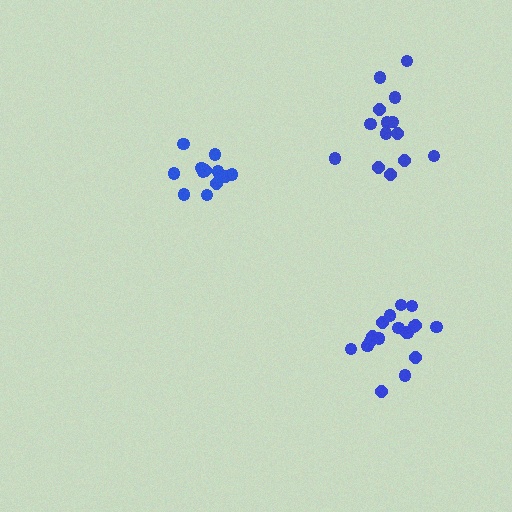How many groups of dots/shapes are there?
There are 3 groups.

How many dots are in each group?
Group 1: 12 dots, Group 2: 14 dots, Group 3: 18 dots (44 total).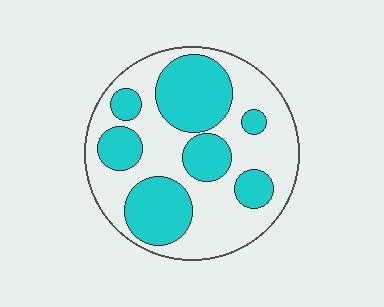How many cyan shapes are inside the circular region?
7.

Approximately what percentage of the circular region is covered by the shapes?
Approximately 40%.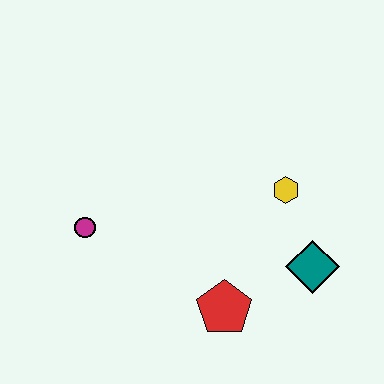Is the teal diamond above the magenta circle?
No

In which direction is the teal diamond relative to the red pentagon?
The teal diamond is to the right of the red pentagon.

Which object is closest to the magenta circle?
The red pentagon is closest to the magenta circle.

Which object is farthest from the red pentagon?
The magenta circle is farthest from the red pentagon.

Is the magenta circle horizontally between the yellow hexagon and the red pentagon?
No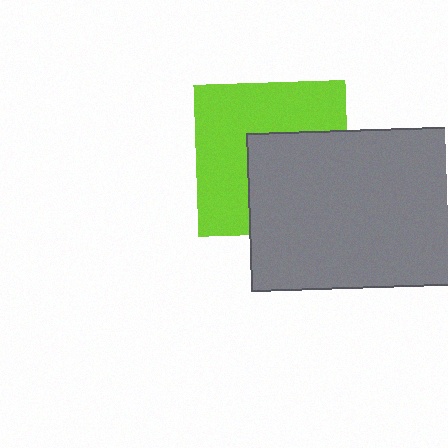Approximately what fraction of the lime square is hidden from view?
Roughly 44% of the lime square is hidden behind the gray rectangle.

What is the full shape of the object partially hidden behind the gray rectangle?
The partially hidden object is a lime square.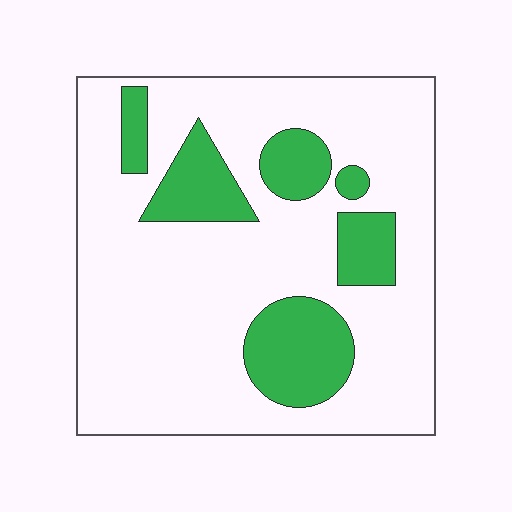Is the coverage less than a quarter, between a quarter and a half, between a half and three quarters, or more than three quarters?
Less than a quarter.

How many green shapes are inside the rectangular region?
6.